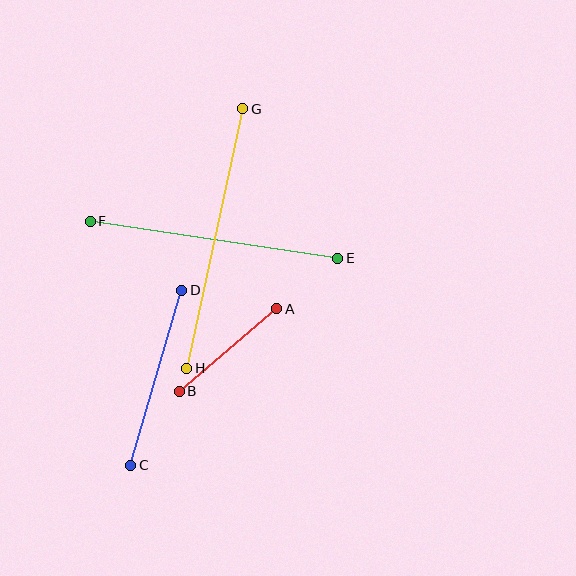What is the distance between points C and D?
The distance is approximately 182 pixels.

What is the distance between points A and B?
The distance is approximately 128 pixels.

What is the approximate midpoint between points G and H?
The midpoint is at approximately (215, 238) pixels.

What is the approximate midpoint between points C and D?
The midpoint is at approximately (156, 378) pixels.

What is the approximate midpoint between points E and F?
The midpoint is at approximately (214, 240) pixels.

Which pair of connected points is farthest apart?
Points G and H are farthest apart.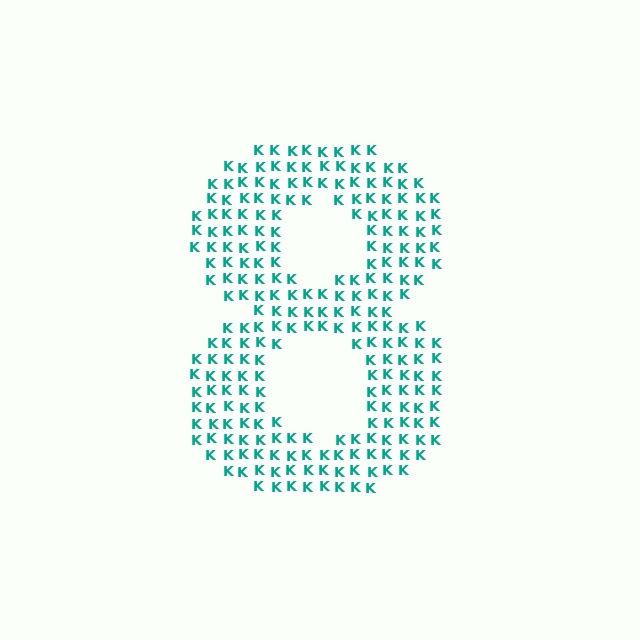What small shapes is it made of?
It is made of small letter K's.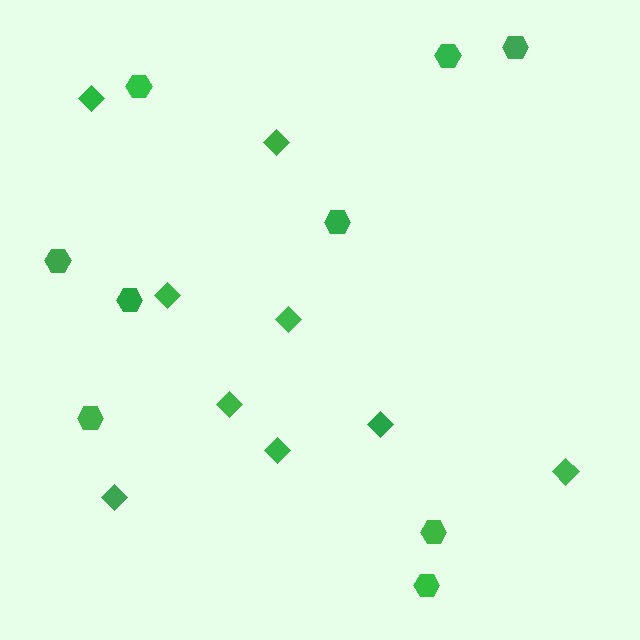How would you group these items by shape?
There are 2 groups: one group of diamonds (9) and one group of hexagons (9).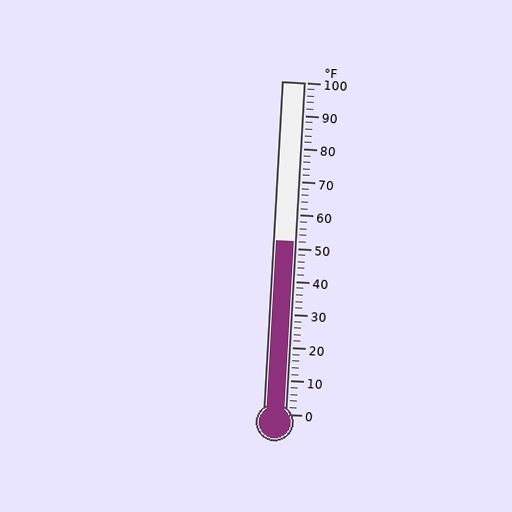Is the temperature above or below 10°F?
The temperature is above 10°F.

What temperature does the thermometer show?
The thermometer shows approximately 52°F.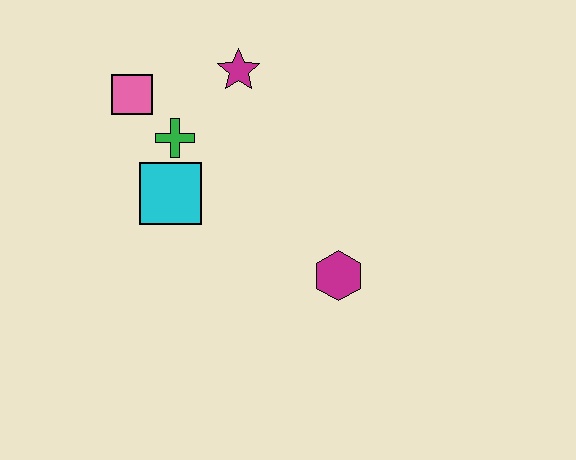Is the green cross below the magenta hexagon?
No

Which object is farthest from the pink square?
The magenta hexagon is farthest from the pink square.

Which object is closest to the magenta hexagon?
The cyan square is closest to the magenta hexagon.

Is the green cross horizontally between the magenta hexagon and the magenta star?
No